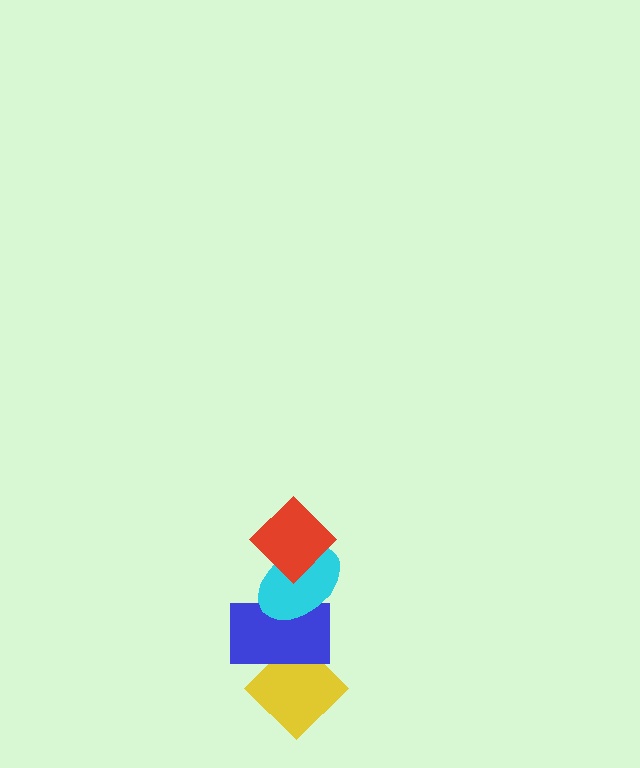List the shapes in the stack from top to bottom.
From top to bottom: the red diamond, the cyan ellipse, the blue rectangle, the yellow diamond.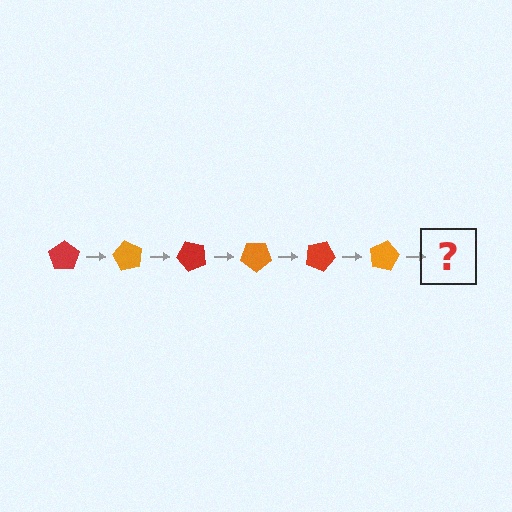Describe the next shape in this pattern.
It should be a red pentagon, rotated 360 degrees from the start.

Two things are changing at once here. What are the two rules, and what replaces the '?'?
The two rules are that it rotates 60 degrees each step and the color cycles through red and orange. The '?' should be a red pentagon, rotated 360 degrees from the start.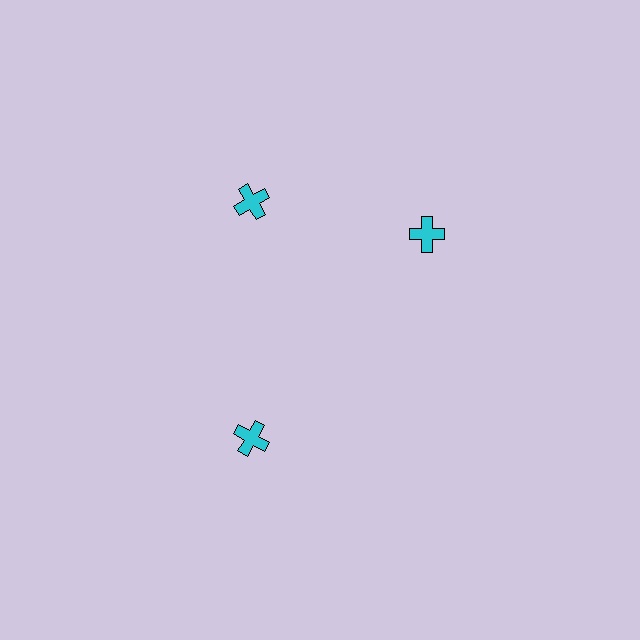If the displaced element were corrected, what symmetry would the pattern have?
It would have 3-fold rotational symmetry — the pattern would map onto itself every 120 degrees.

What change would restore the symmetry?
The symmetry would be restored by rotating it back into even spacing with its neighbors so that all 3 crosses sit at equal angles and equal distance from the center.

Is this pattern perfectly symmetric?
No. The 3 cyan crosses are arranged in a ring, but one element near the 3 o'clock position is rotated out of alignment along the ring, breaking the 3-fold rotational symmetry.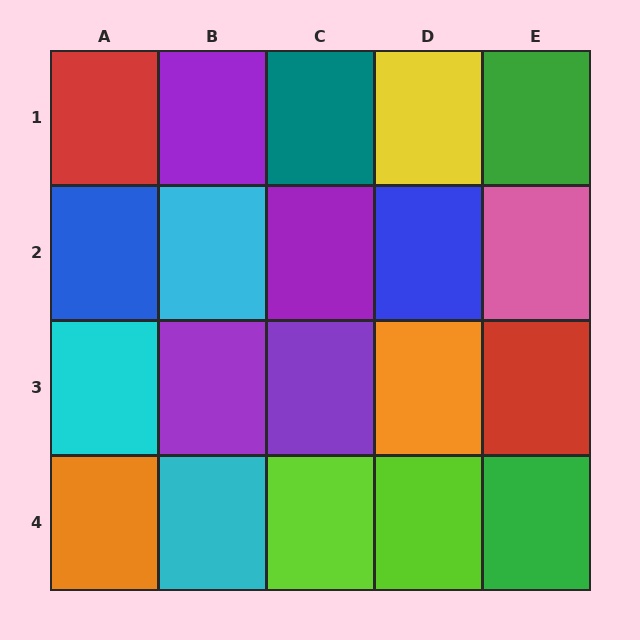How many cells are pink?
1 cell is pink.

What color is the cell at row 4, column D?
Lime.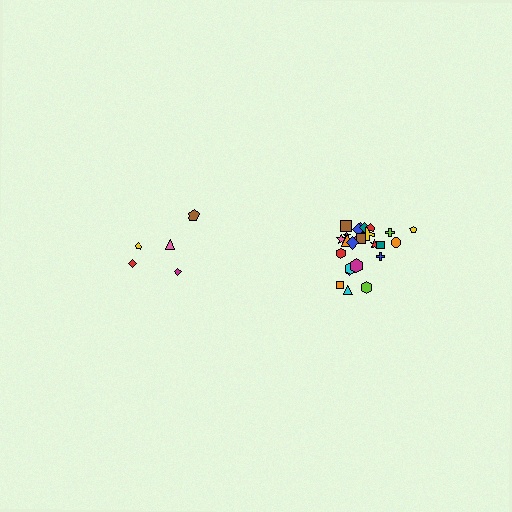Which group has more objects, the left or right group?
The right group.